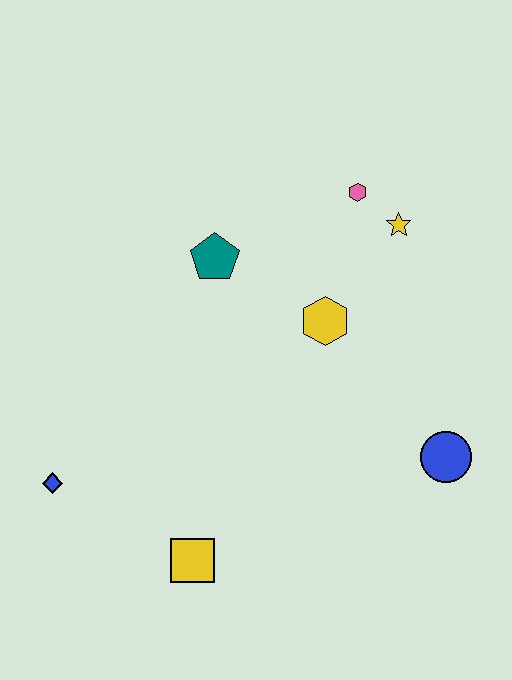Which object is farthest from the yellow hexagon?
The blue diamond is farthest from the yellow hexagon.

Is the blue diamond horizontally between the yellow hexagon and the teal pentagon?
No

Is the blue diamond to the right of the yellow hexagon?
No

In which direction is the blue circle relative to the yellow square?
The blue circle is to the right of the yellow square.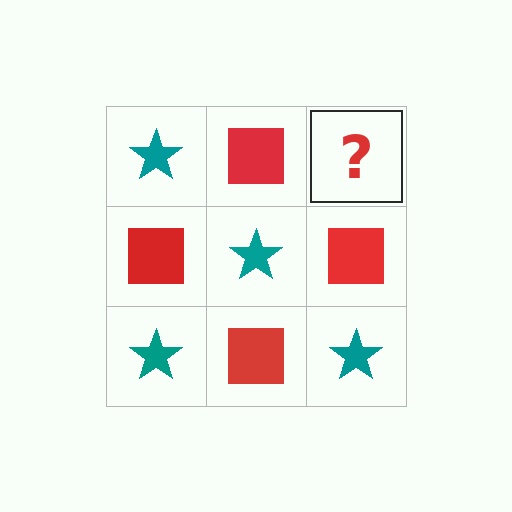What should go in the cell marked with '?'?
The missing cell should contain a teal star.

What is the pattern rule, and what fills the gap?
The rule is that it alternates teal star and red square in a checkerboard pattern. The gap should be filled with a teal star.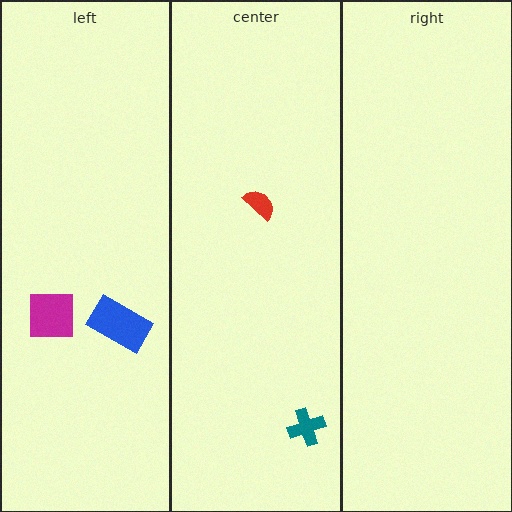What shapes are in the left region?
The blue rectangle, the magenta square.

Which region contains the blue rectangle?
The left region.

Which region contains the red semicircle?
The center region.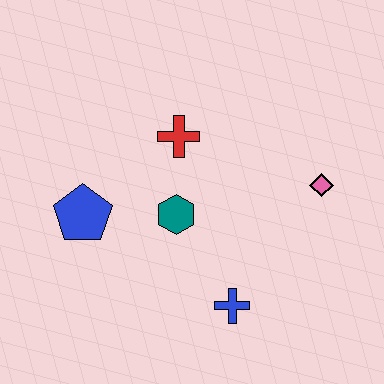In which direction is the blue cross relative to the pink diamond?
The blue cross is below the pink diamond.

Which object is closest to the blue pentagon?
The teal hexagon is closest to the blue pentagon.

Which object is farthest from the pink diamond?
The blue pentagon is farthest from the pink diamond.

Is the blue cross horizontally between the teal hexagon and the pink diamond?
Yes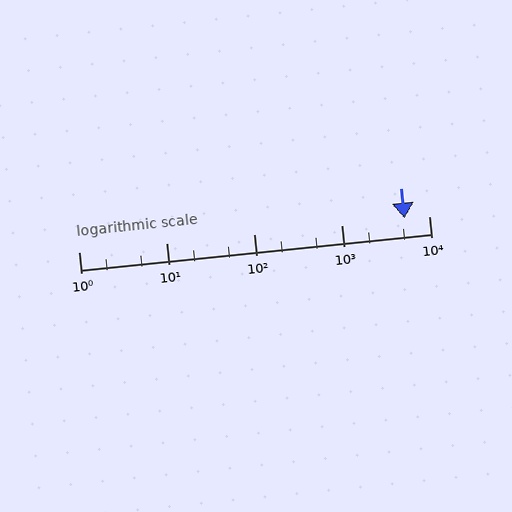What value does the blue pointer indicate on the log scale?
The pointer indicates approximately 5200.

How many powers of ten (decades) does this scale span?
The scale spans 4 decades, from 1 to 10000.